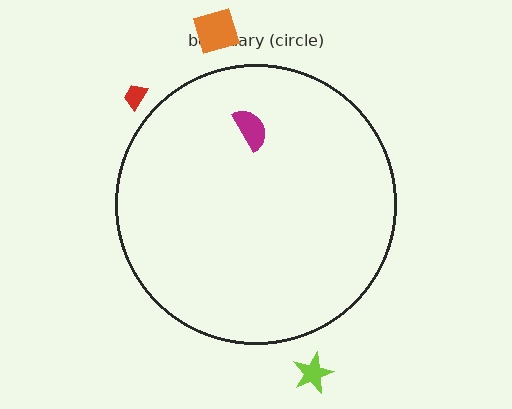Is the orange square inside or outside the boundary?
Outside.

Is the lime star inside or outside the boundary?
Outside.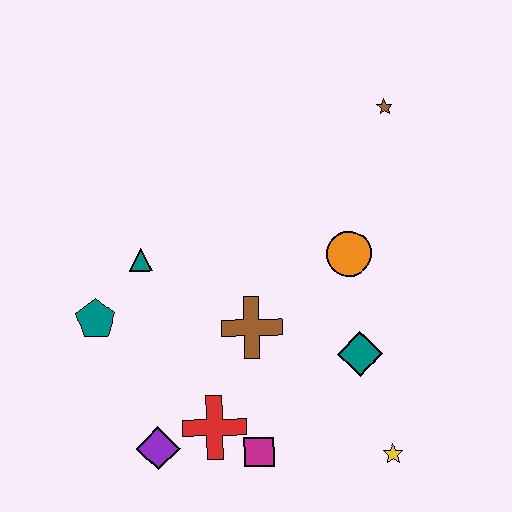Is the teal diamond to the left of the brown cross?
No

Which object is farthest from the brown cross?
The brown star is farthest from the brown cross.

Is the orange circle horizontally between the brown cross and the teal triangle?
No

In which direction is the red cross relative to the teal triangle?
The red cross is below the teal triangle.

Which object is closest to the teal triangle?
The teal pentagon is closest to the teal triangle.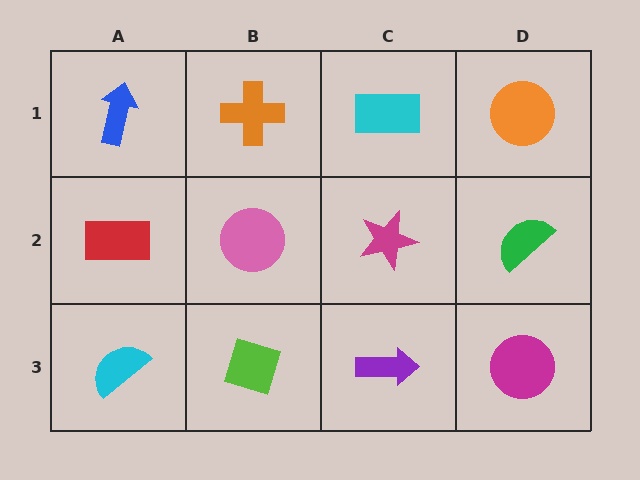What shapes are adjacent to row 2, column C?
A cyan rectangle (row 1, column C), a purple arrow (row 3, column C), a pink circle (row 2, column B), a green semicircle (row 2, column D).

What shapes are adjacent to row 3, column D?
A green semicircle (row 2, column D), a purple arrow (row 3, column C).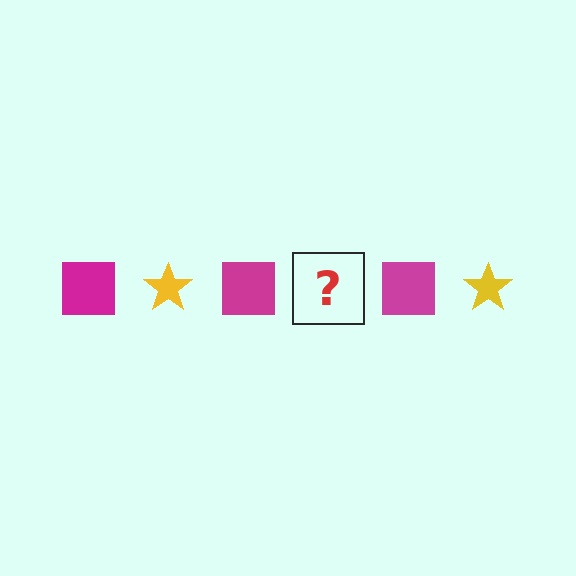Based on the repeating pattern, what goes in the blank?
The blank should be a yellow star.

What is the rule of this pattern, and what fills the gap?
The rule is that the pattern alternates between magenta square and yellow star. The gap should be filled with a yellow star.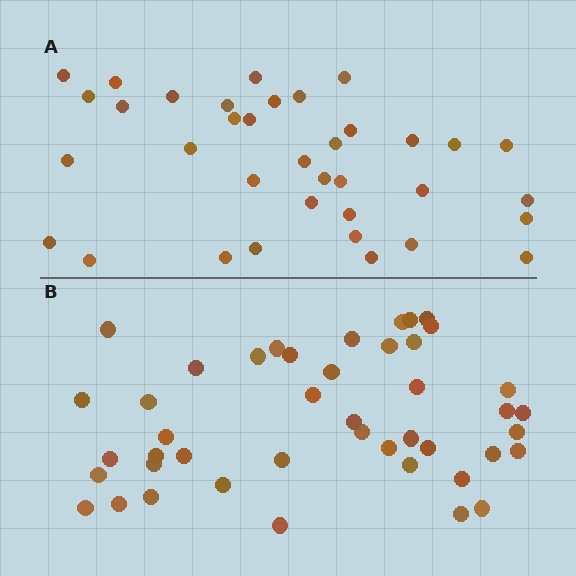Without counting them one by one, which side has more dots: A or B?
Region B (the bottom region) has more dots.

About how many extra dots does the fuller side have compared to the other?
Region B has roughly 8 or so more dots than region A.